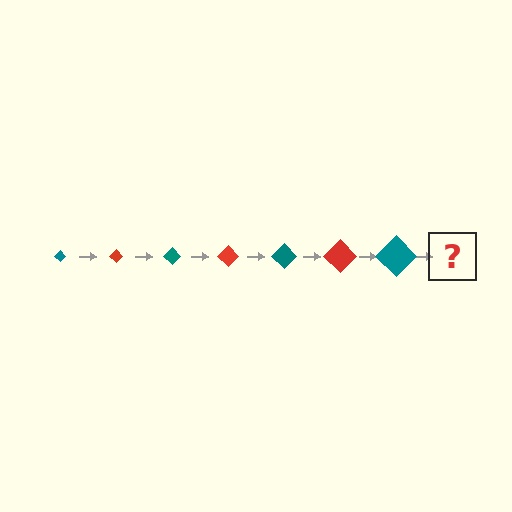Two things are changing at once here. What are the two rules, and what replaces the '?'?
The two rules are that the diamond grows larger each step and the color cycles through teal and red. The '?' should be a red diamond, larger than the previous one.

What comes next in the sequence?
The next element should be a red diamond, larger than the previous one.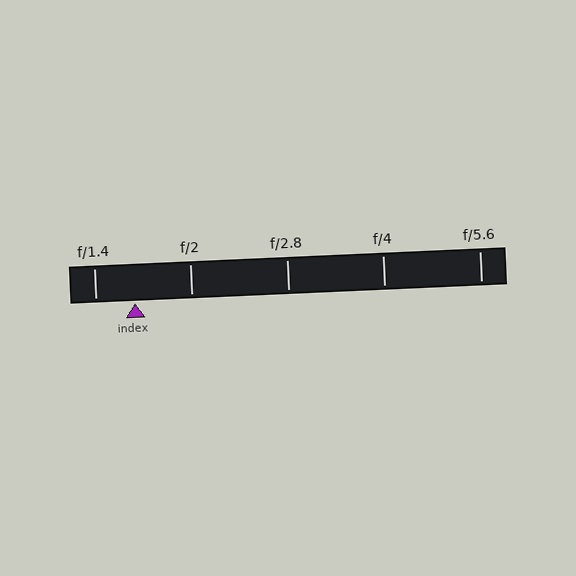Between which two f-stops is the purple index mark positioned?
The index mark is between f/1.4 and f/2.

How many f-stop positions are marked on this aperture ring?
There are 5 f-stop positions marked.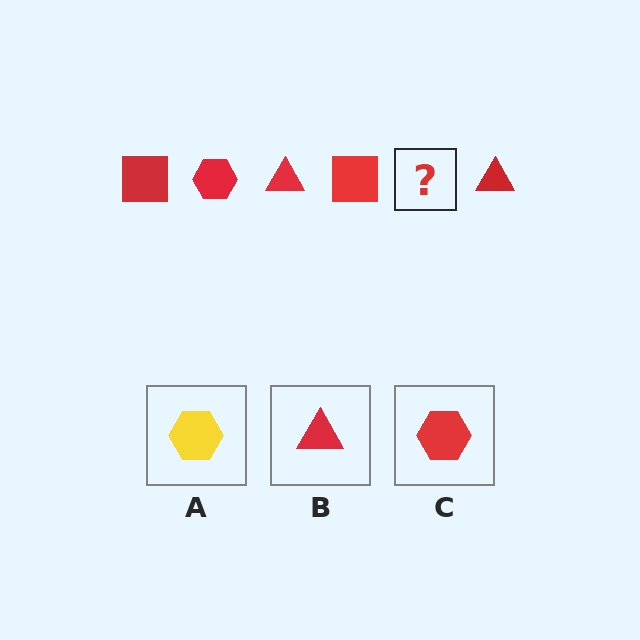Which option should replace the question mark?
Option C.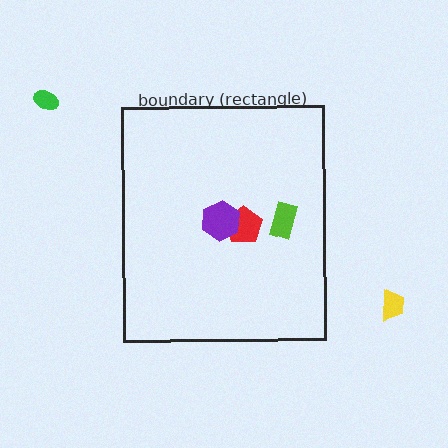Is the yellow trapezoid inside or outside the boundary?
Outside.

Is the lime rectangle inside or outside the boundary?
Inside.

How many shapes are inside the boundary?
3 inside, 2 outside.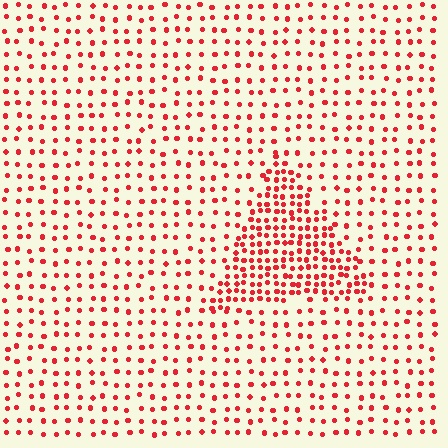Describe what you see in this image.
The image contains small red elements arranged at two different densities. A triangle-shaped region is visible where the elements are more densely packed than the surrounding area.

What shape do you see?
I see a triangle.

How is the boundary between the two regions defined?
The boundary is defined by a change in element density (approximately 2.3x ratio). All elements are the same color, size, and shape.